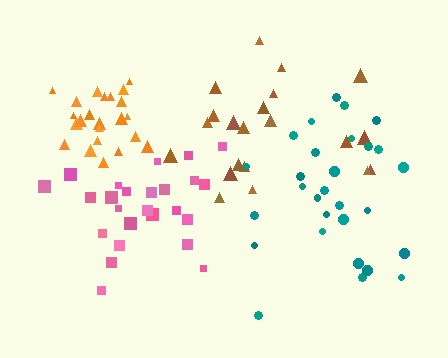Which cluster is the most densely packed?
Orange.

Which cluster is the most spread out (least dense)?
Brown.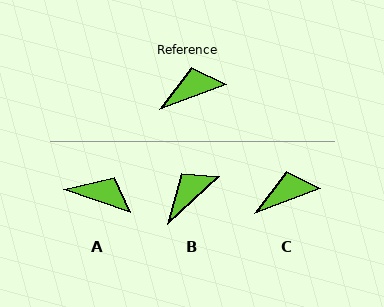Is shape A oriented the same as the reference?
No, it is off by about 40 degrees.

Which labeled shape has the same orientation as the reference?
C.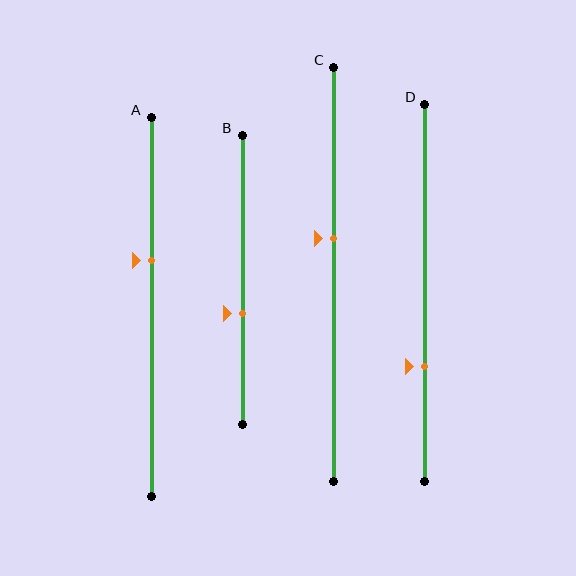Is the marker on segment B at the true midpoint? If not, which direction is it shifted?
No, the marker on segment B is shifted downward by about 12% of the segment length.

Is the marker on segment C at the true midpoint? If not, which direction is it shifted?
No, the marker on segment C is shifted upward by about 9% of the segment length.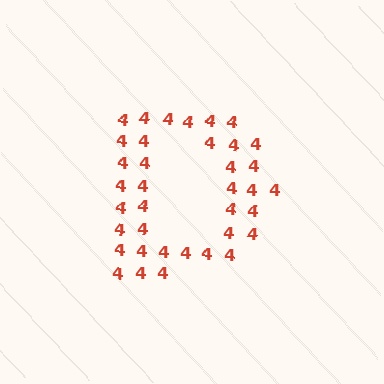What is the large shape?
The large shape is the letter D.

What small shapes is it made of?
It is made of small digit 4's.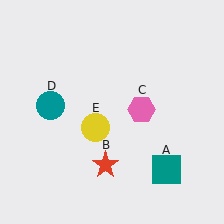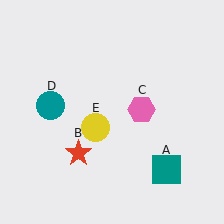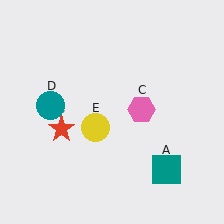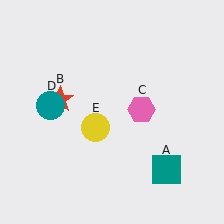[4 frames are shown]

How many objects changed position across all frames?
1 object changed position: red star (object B).